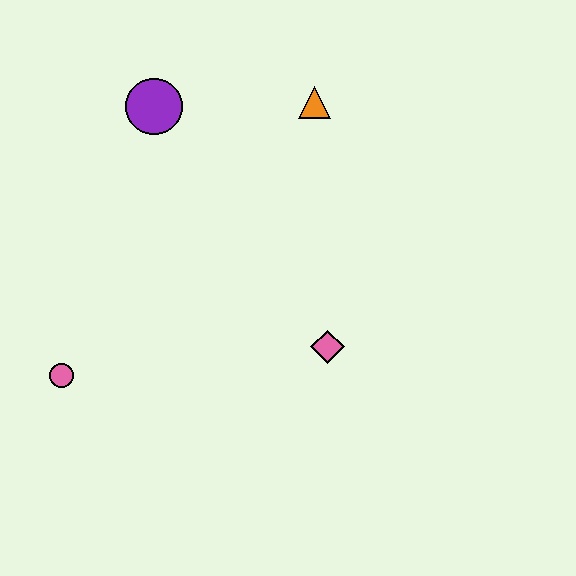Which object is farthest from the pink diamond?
The purple circle is farthest from the pink diamond.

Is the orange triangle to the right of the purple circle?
Yes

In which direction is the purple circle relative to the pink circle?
The purple circle is above the pink circle.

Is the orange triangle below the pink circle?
No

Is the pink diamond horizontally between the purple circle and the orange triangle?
No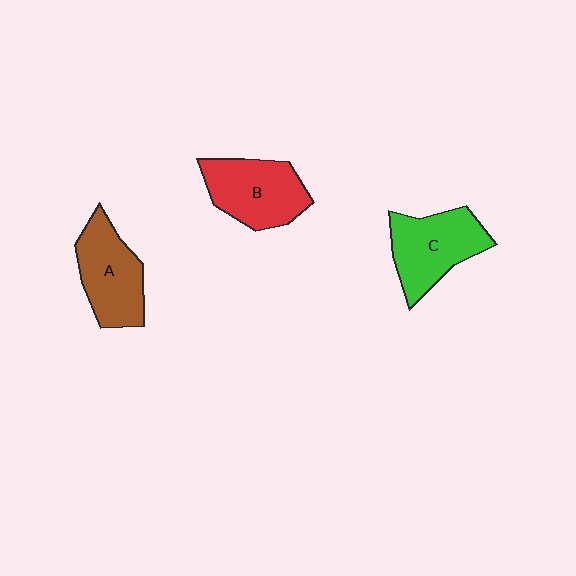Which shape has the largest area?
Shape B (red).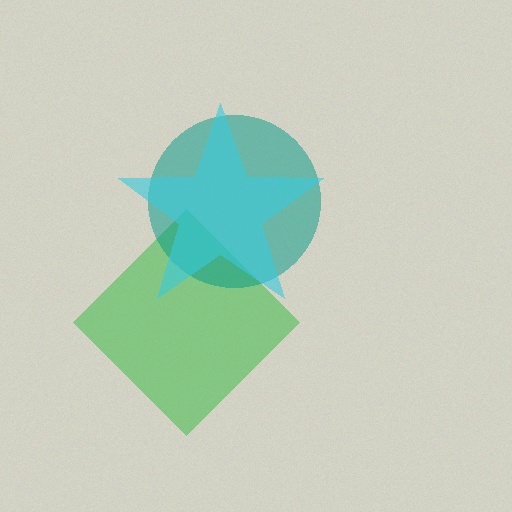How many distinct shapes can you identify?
There are 3 distinct shapes: a green diamond, a teal circle, a cyan star.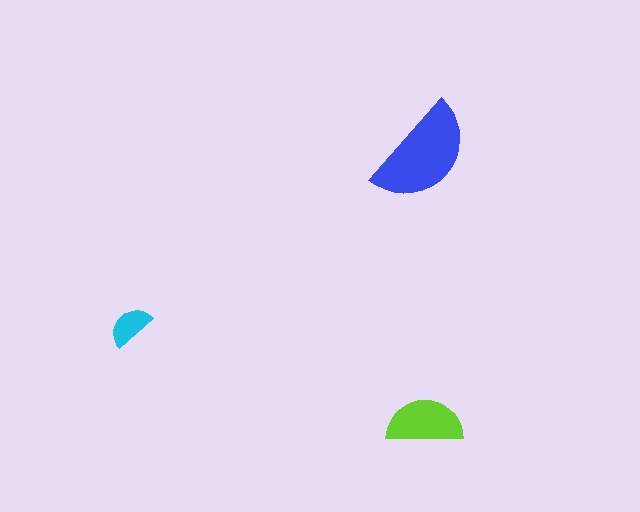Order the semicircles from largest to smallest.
the blue one, the lime one, the cyan one.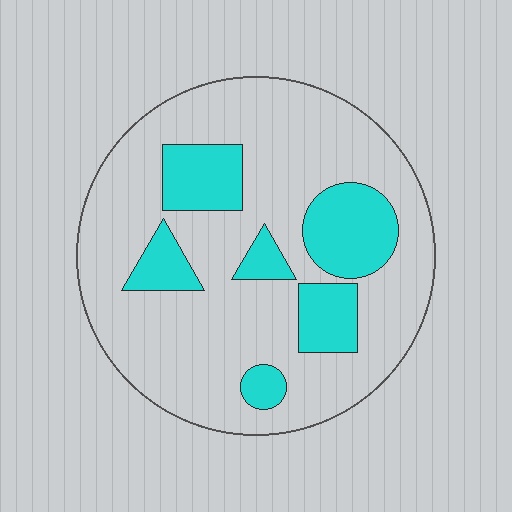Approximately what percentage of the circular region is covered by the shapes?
Approximately 25%.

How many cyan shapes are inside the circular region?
6.